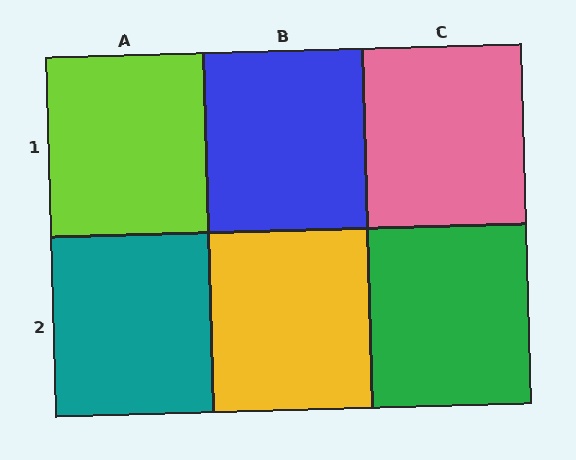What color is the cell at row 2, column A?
Teal.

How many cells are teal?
1 cell is teal.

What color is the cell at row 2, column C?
Green.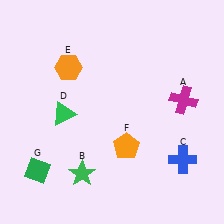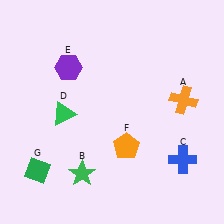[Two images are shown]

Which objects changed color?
A changed from magenta to orange. E changed from orange to purple.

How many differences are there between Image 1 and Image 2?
There are 2 differences between the two images.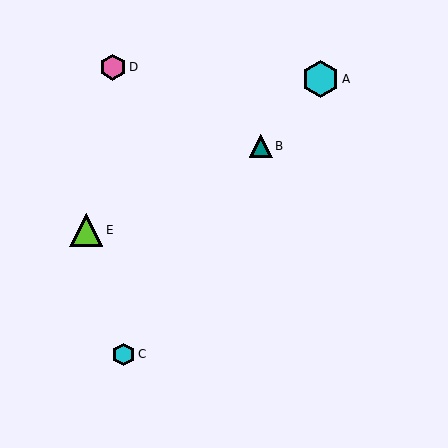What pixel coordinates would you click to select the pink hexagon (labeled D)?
Click at (113, 67) to select the pink hexagon D.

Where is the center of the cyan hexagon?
The center of the cyan hexagon is at (320, 79).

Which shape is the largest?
The cyan hexagon (labeled A) is the largest.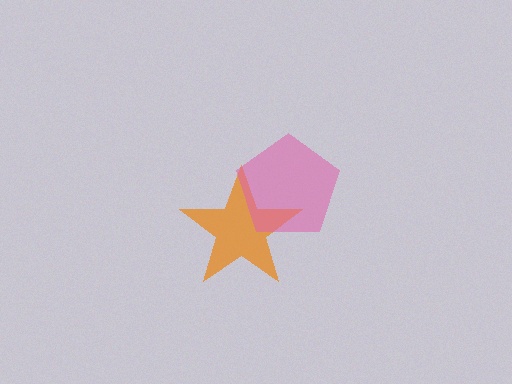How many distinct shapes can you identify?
There are 2 distinct shapes: an orange star, a pink pentagon.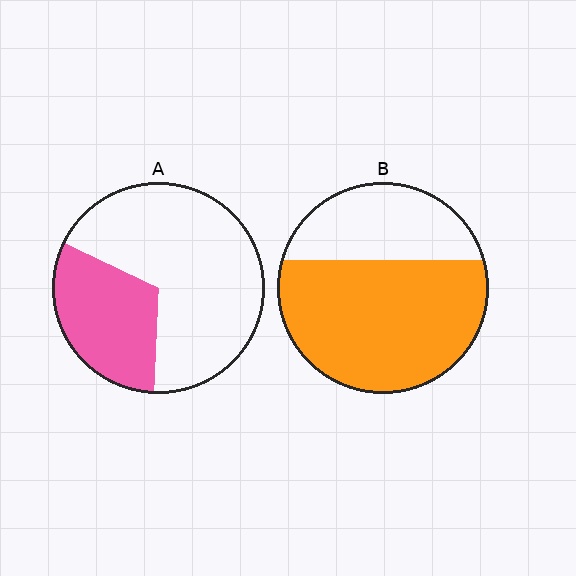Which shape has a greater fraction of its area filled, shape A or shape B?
Shape B.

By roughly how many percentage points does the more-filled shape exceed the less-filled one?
By roughly 35 percentage points (B over A).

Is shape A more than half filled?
No.